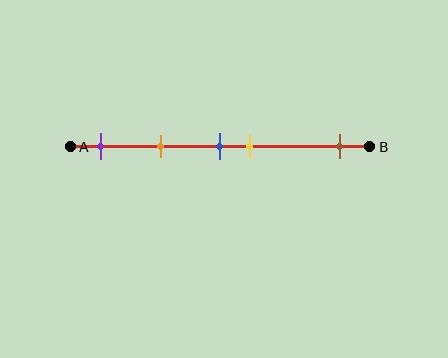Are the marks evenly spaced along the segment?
No, the marks are not evenly spaced.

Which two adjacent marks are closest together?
The blue and yellow marks are the closest adjacent pair.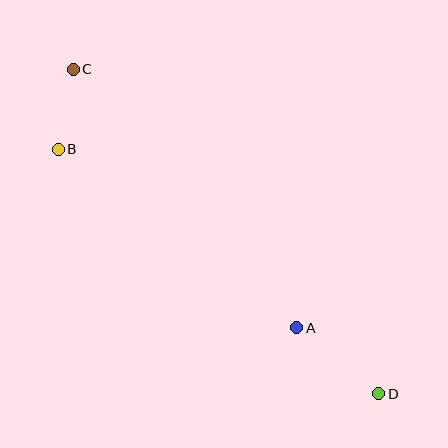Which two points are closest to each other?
Points B and C are closest to each other.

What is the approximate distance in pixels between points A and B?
The distance between A and B is approximately 298 pixels.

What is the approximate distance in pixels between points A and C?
The distance between A and C is approximately 342 pixels.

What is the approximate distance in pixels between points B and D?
The distance between B and D is approximately 403 pixels.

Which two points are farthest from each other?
Points C and D are farthest from each other.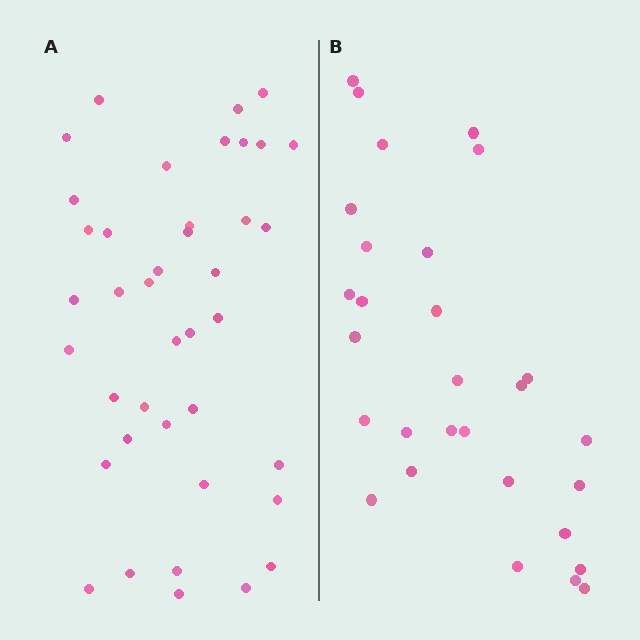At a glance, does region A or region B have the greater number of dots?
Region A (the left region) has more dots.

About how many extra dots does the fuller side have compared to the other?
Region A has roughly 12 or so more dots than region B.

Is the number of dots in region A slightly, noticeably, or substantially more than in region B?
Region A has noticeably more, but not dramatically so. The ratio is roughly 1.4 to 1.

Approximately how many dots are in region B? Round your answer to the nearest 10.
About 30 dots. (The exact count is 29, which rounds to 30.)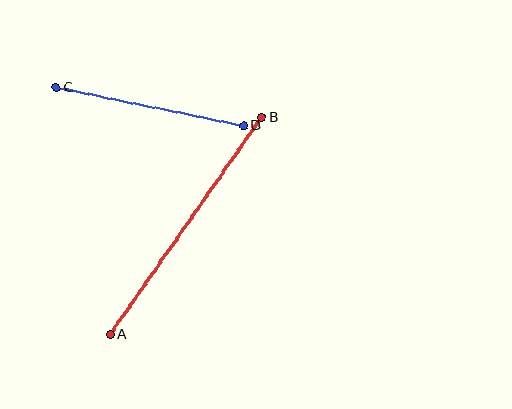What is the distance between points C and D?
The distance is approximately 191 pixels.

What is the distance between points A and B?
The distance is approximately 265 pixels.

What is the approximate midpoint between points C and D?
The midpoint is at approximately (150, 107) pixels.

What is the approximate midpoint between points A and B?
The midpoint is at approximately (186, 226) pixels.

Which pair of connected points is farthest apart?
Points A and B are farthest apart.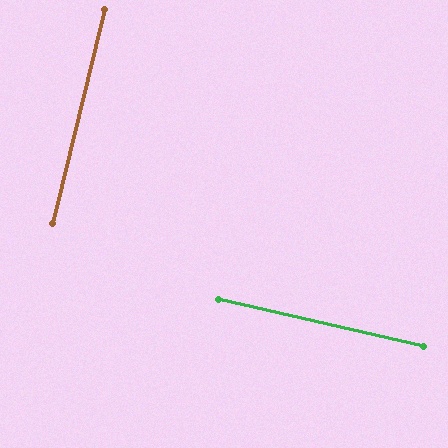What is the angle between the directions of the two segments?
Approximately 89 degrees.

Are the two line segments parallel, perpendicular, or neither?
Perpendicular — they meet at approximately 89°.